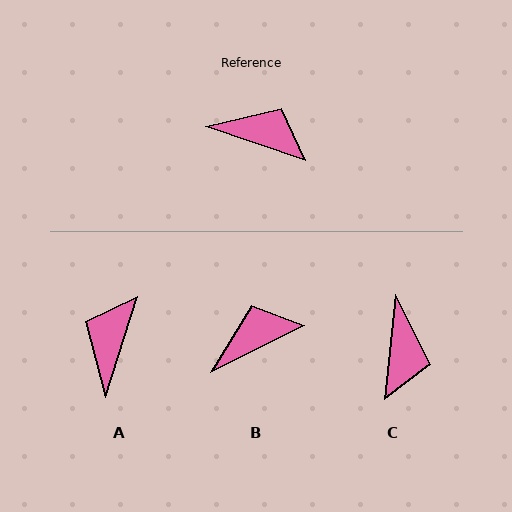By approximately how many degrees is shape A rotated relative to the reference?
Approximately 91 degrees counter-clockwise.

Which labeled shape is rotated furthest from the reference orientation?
A, about 91 degrees away.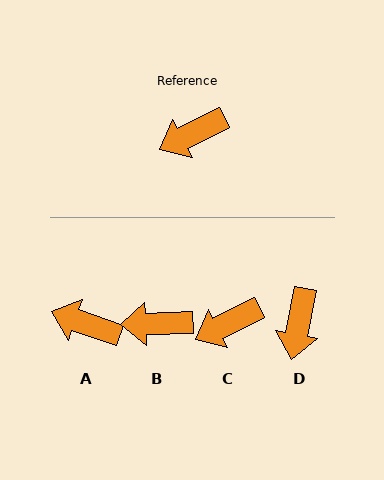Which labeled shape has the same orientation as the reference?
C.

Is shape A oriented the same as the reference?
No, it is off by about 46 degrees.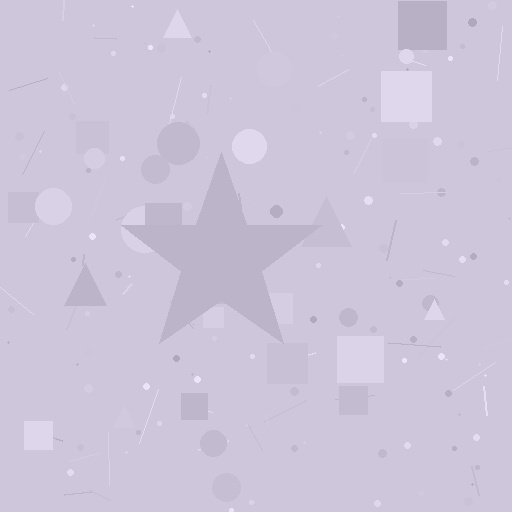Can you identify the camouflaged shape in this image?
The camouflaged shape is a star.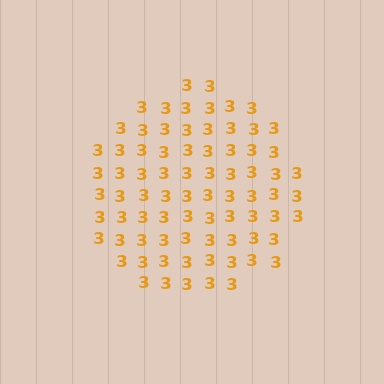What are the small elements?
The small elements are digit 3's.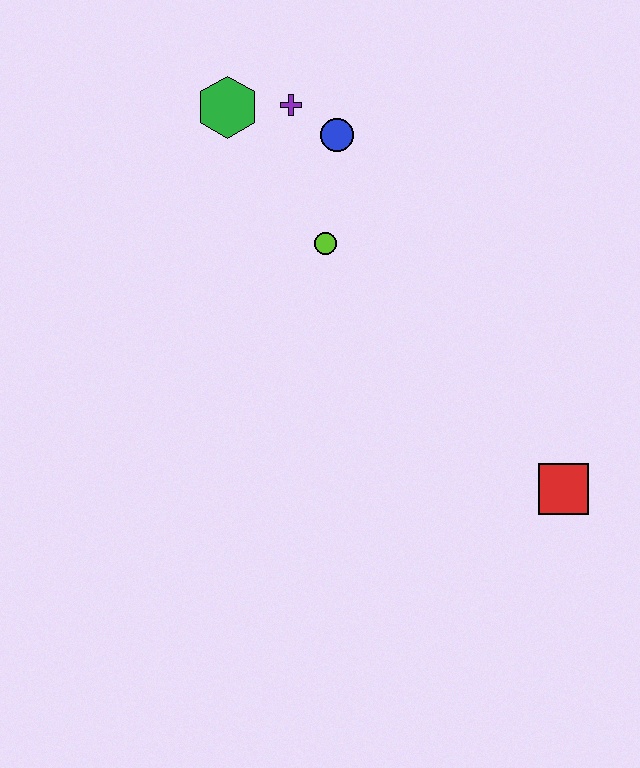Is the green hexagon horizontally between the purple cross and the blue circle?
No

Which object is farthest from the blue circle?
The red square is farthest from the blue circle.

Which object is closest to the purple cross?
The blue circle is closest to the purple cross.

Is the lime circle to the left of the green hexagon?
No